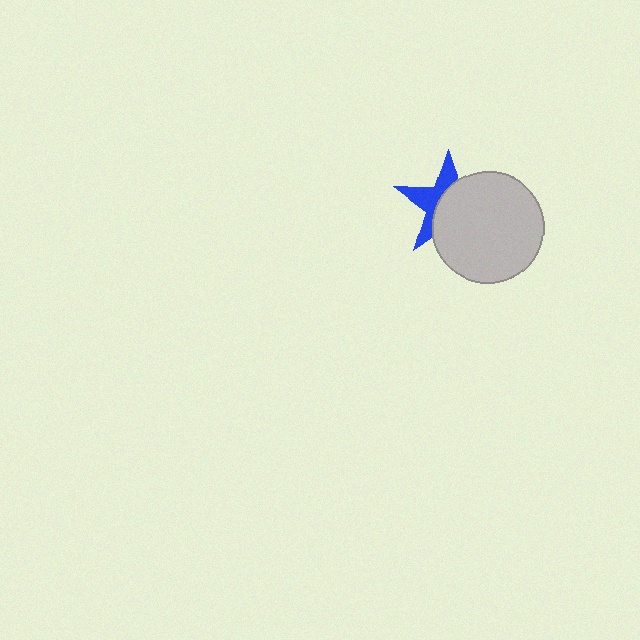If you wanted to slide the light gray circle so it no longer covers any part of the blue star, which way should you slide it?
Slide it toward the lower-right — that is the most direct way to separate the two shapes.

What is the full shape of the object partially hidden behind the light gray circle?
The partially hidden object is a blue star.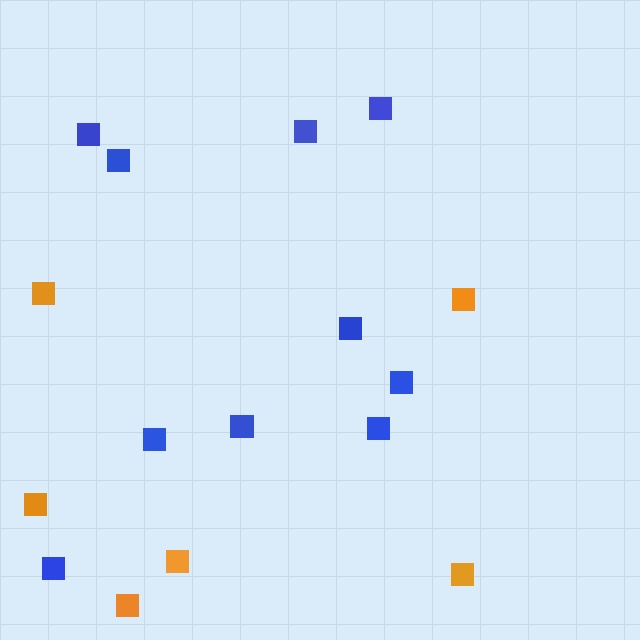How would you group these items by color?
There are 2 groups: one group of orange squares (6) and one group of blue squares (10).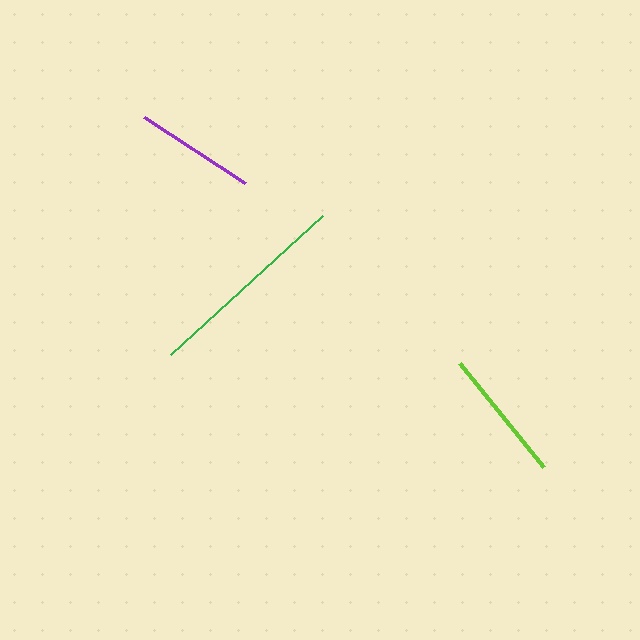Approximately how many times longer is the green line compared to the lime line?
The green line is approximately 1.5 times the length of the lime line.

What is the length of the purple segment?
The purple segment is approximately 121 pixels long.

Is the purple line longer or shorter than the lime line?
The lime line is longer than the purple line.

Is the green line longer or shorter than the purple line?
The green line is longer than the purple line.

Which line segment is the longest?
The green line is the longest at approximately 206 pixels.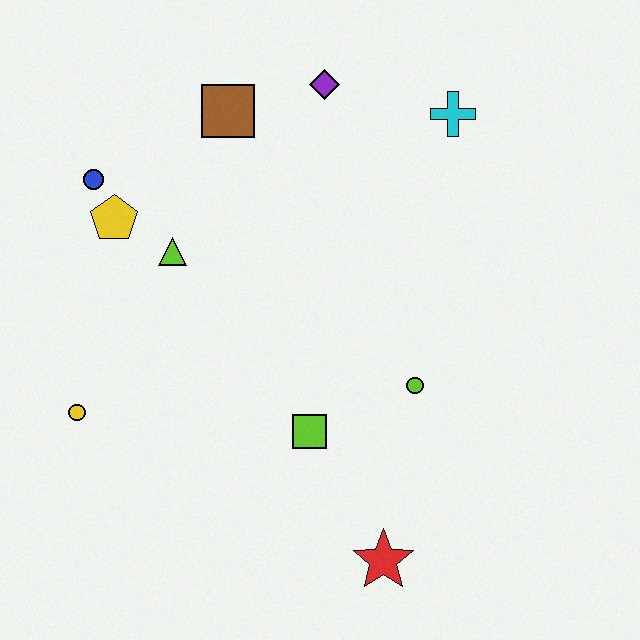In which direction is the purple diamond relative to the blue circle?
The purple diamond is to the right of the blue circle.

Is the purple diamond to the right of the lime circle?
No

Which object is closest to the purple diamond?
The brown square is closest to the purple diamond.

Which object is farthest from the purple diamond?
The red star is farthest from the purple diamond.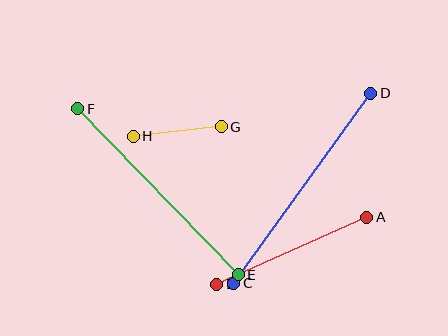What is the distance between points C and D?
The distance is approximately 234 pixels.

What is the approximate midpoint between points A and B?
The midpoint is at approximately (292, 251) pixels.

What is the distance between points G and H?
The distance is approximately 88 pixels.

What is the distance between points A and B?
The distance is approximately 164 pixels.